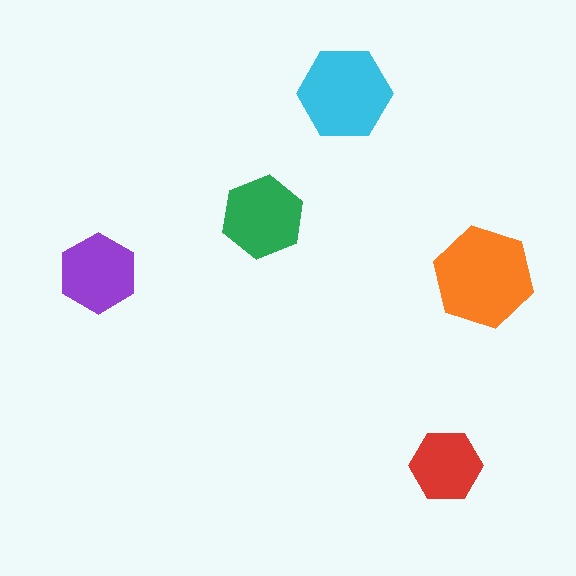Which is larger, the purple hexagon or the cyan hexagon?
The cyan one.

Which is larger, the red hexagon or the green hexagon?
The green one.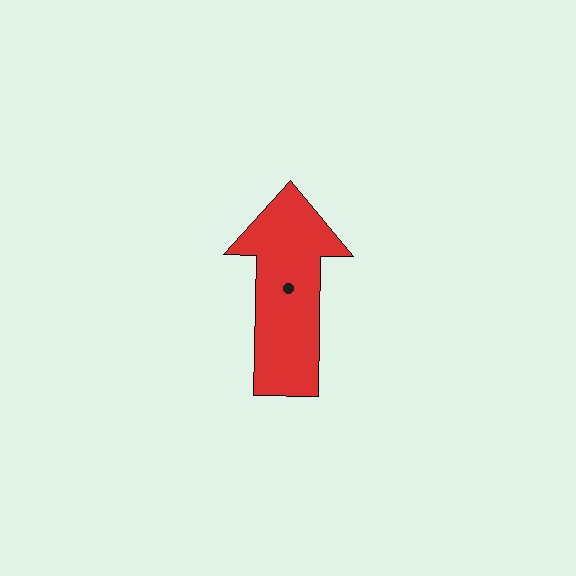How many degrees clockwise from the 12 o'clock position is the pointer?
Approximately 1 degrees.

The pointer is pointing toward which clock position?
Roughly 12 o'clock.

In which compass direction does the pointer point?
North.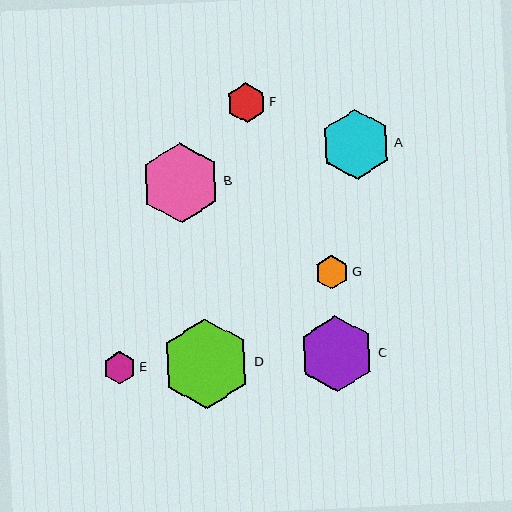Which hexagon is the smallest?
Hexagon E is the smallest with a size of approximately 33 pixels.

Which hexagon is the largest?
Hexagon D is the largest with a size of approximately 90 pixels.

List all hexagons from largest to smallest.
From largest to smallest: D, B, C, A, F, G, E.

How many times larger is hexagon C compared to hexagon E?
Hexagon C is approximately 2.3 times the size of hexagon E.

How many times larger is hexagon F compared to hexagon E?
Hexagon F is approximately 1.2 times the size of hexagon E.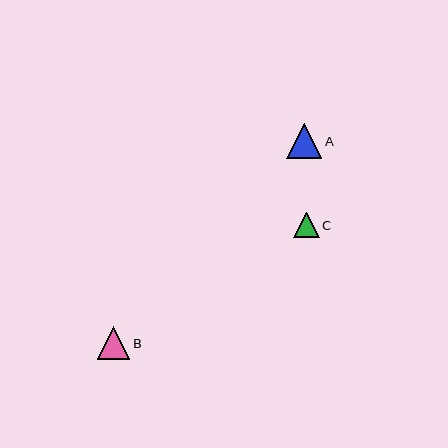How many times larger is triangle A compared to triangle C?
Triangle A is approximately 1.4 times the size of triangle C.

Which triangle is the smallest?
Triangle C is the smallest with a size of approximately 25 pixels.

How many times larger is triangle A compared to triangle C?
Triangle A is approximately 1.4 times the size of triangle C.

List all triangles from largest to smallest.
From largest to smallest: A, B, C.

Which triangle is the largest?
Triangle A is the largest with a size of approximately 35 pixels.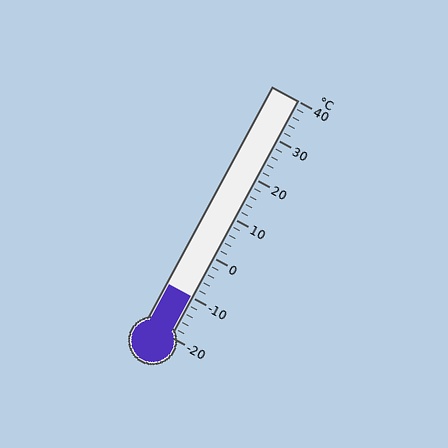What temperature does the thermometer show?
The thermometer shows approximately -10°C.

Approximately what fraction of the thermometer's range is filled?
The thermometer is filled to approximately 15% of its range.